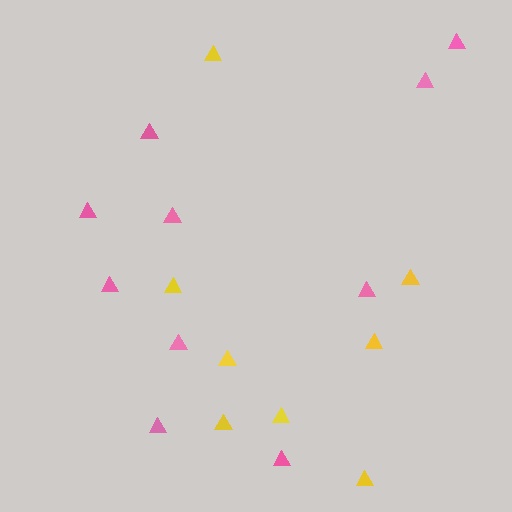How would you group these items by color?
There are 2 groups: one group of pink triangles (10) and one group of yellow triangles (8).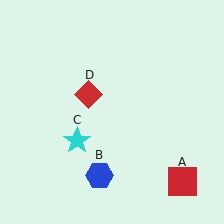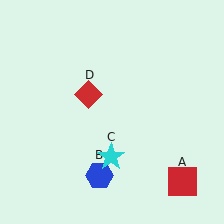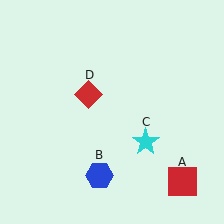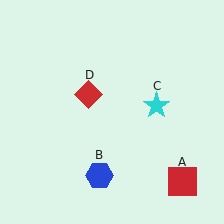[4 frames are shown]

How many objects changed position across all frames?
1 object changed position: cyan star (object C).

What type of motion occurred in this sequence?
The cyan star (object C) rotated counterclockwise around the center of the scene.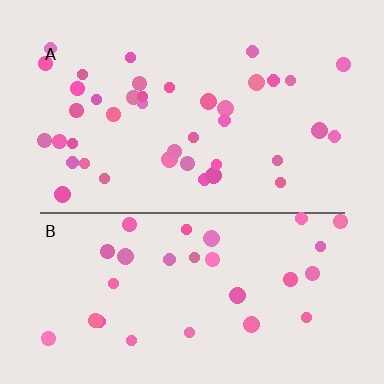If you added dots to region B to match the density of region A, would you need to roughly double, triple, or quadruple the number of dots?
Approximately double.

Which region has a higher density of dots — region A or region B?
A (the top).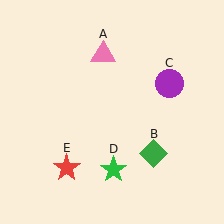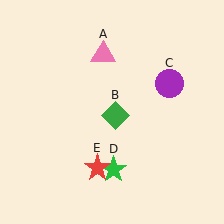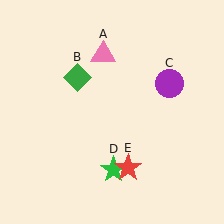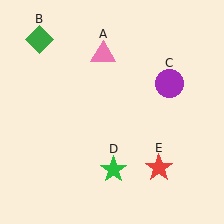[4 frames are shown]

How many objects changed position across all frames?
2 objects changed position: green diamond (object B), red star (object E).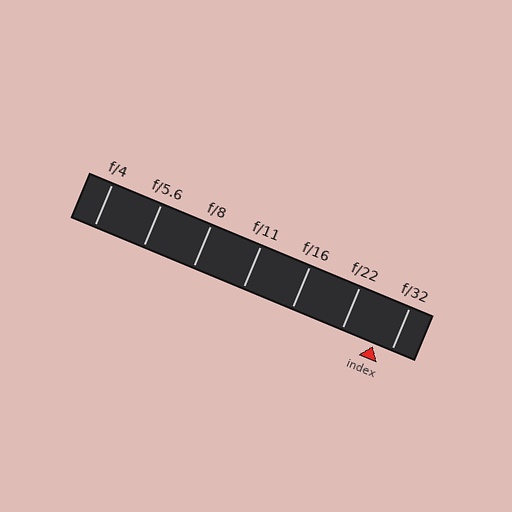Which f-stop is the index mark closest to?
The index mark is closest to f/32.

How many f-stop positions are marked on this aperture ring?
There are 7 f-stop positions marked.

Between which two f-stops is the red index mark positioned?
The index mark is between f/22 and f/32.